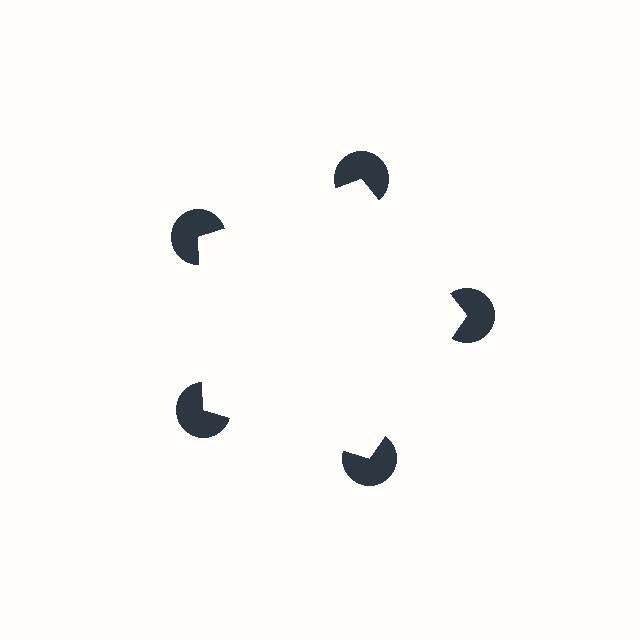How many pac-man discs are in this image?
There are 5 — one at each vertex of the illusory pentagon.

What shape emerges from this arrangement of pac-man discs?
An illusory pentagon — its edges are inferred from the aligned wedge cuts in the pac-man discs, not physically drawn.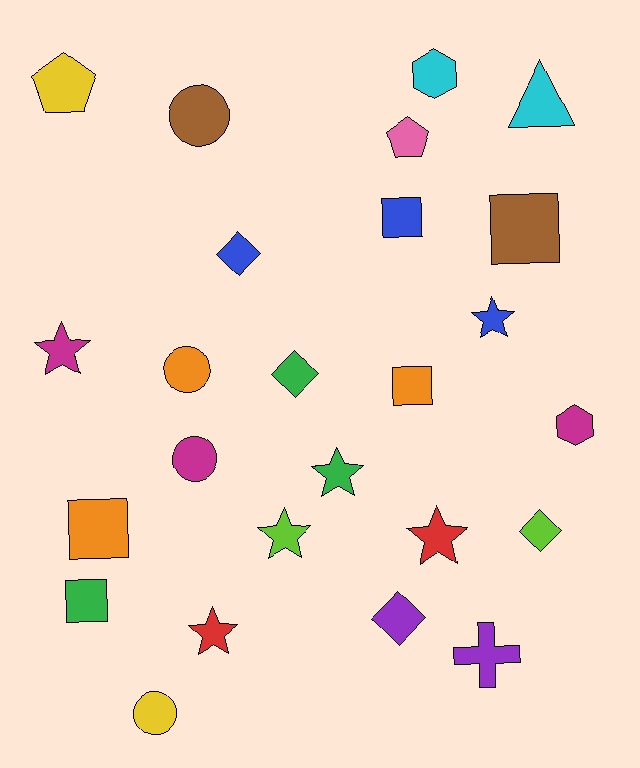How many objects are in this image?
There are 25 objects.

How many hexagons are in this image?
There are 2 hexagons.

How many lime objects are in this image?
There are 2 lime objects.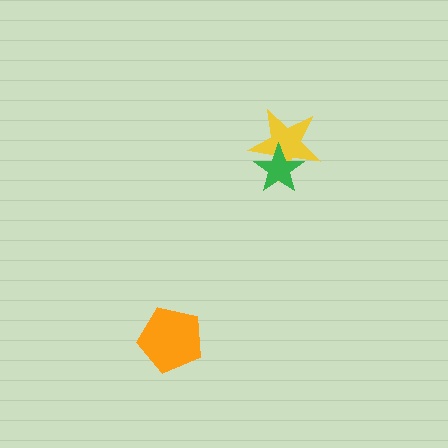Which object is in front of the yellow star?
The green star is in front of the yellow star.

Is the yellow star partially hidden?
Yes, it is partially covered by another shape.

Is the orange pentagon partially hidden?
No, no other shape covers it.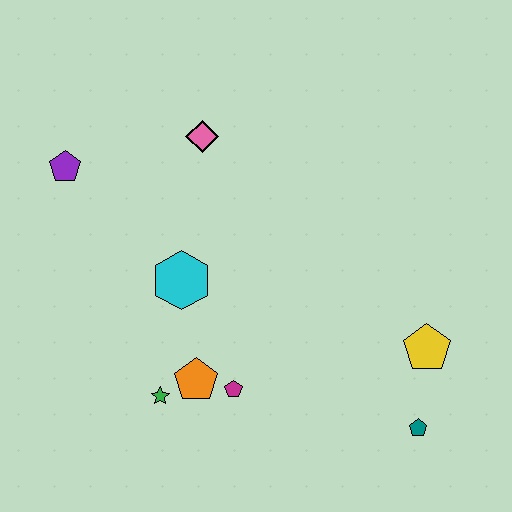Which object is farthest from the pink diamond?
The teal pentagon is farthest from the pink diamond.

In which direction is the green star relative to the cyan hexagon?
The green star is below the cyan hexagon.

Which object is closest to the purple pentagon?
The pink diamond is closest to the purple pentagon.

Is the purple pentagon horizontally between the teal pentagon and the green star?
No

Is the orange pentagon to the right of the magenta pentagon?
No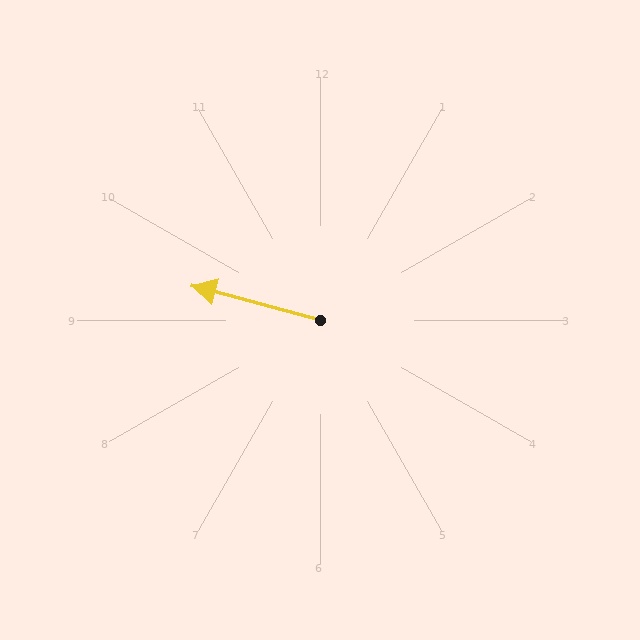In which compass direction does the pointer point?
West.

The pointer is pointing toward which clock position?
Roughly 10 o'clock.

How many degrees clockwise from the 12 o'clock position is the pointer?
Approximately 285 degrees.